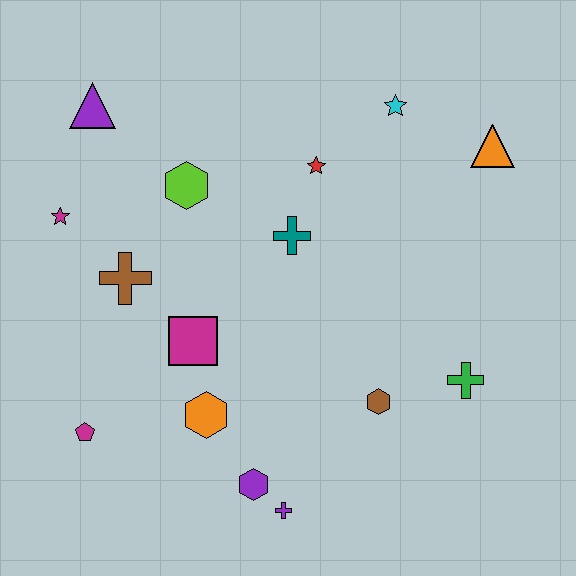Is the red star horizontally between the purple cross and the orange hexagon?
No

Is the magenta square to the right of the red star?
No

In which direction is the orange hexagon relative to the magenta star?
The orange hexagon is below the magenta star.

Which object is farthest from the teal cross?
The magenta pentagon is farthest from the teal cross.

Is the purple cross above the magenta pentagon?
No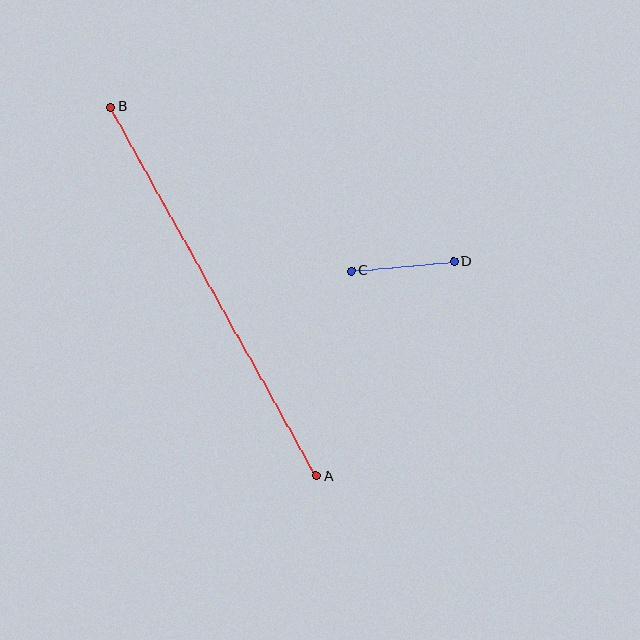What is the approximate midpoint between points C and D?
The midpoint is at approximately (402, 266) pixels.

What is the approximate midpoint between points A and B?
The midpoint is at approximately (214, 292) pixels.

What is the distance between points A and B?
The distance is approximately 422 pixels.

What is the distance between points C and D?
The distance is approximately 103 pixels.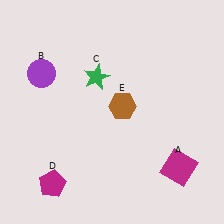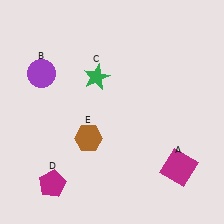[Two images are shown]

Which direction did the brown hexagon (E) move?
The brown hexagon (E) moved left.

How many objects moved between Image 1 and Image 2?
1 object moved between the two images.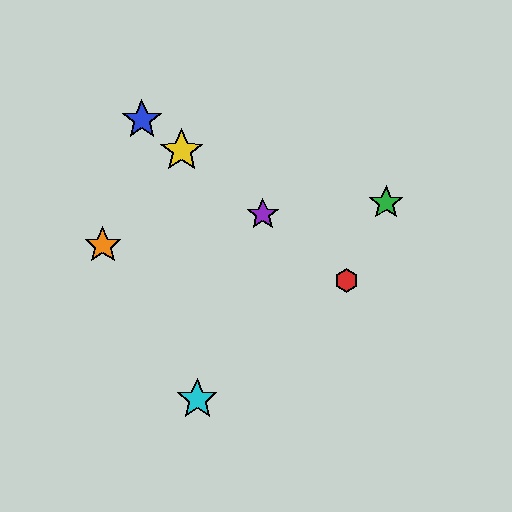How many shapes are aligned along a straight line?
4 shapes (the red hexagon, the blue star, the yellow star, the purple star) are aligned along a straight line.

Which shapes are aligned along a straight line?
The red hexagon, the blue star, the yellow star, the purple star are aligned along a straight line.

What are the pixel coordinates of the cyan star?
The cyan star is at (197, 399).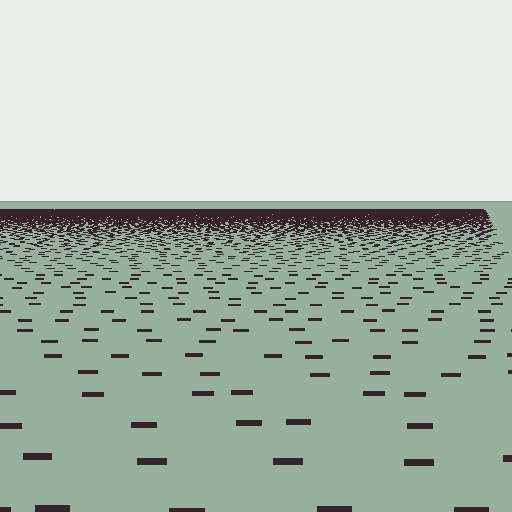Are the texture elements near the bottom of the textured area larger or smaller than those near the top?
Larger. Near the bottom, elements are closer to the viewer and appear at a bigger on-screen size.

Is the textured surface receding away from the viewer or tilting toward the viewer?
The surface is receding away from the viewer. Texture elements get smaller and denser toward the top.